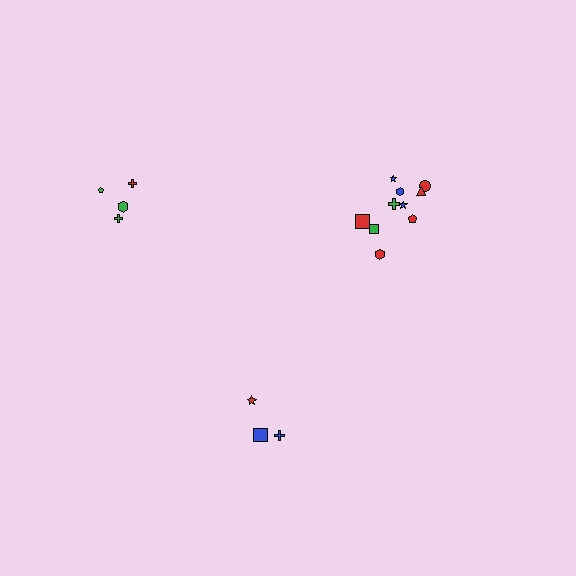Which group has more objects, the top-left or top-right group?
The top-right group.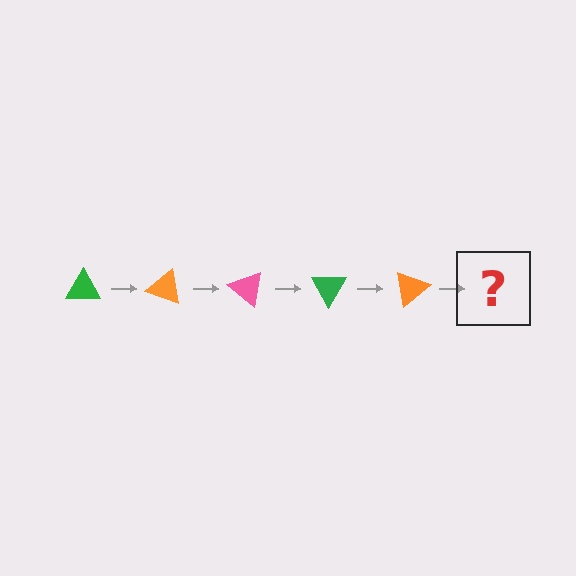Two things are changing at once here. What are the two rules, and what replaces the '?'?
The two rules are that it rotates 20 degrees each step and the color cycles through green, orange, and pink. The '?' should be a pink triangle, rotated 100 degrees from the start.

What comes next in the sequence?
The next element should be a pink triangle, rotated 100 degrees from the start.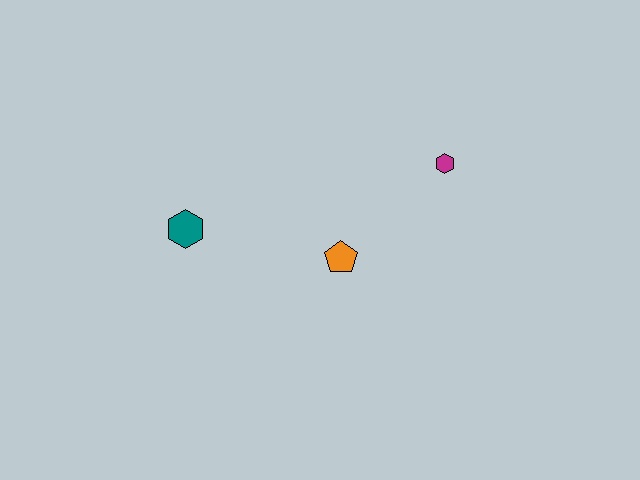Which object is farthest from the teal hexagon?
The magenta hexagon is farthest from the teal hexagon.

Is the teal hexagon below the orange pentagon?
No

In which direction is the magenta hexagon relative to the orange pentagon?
The magenta hexagon is to the right of the orange pentagon.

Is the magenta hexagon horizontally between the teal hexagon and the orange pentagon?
No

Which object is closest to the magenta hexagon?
The orange pentagon is closest to the magenta hexagon.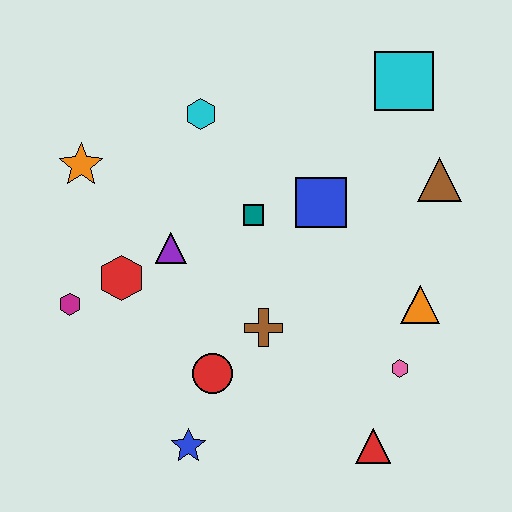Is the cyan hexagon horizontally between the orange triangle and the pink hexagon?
No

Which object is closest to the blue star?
The red circle is closest to the blue star.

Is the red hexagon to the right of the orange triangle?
No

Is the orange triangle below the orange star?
Yes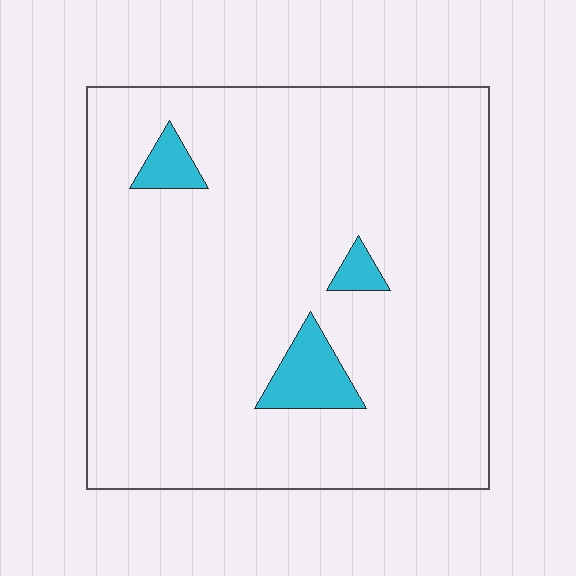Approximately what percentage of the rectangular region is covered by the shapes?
Approximately 5%.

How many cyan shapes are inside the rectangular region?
3.